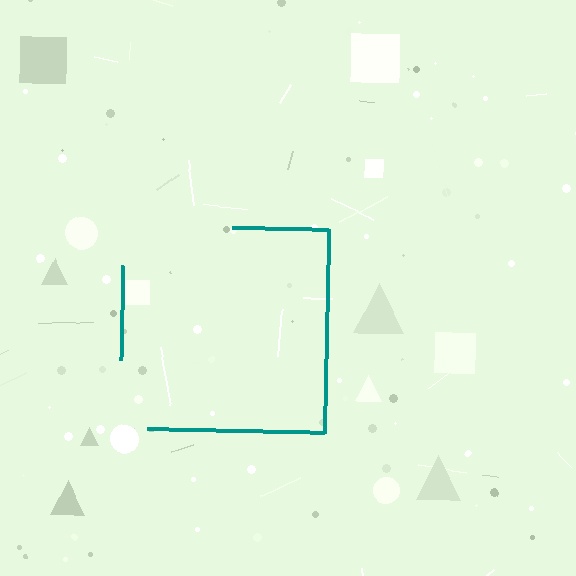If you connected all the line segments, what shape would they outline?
They would outline a square.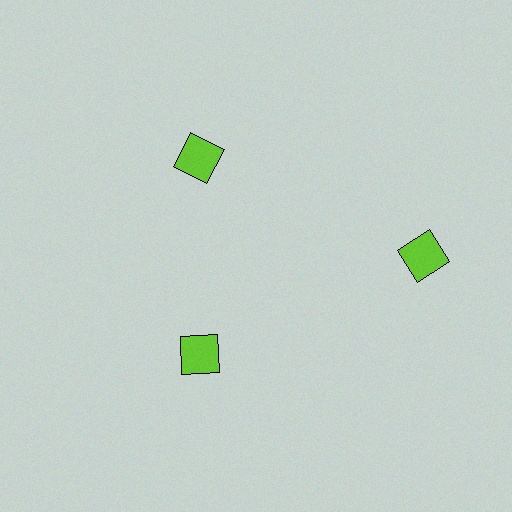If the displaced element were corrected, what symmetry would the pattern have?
It would have 3-fold rotational symmetry — the pattern would map onto itself every 120 degrees.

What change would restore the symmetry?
The symmetry would be restored by moving it inward, back onto the ring so that all 3 squares sit at equal angles and equal distance from the center.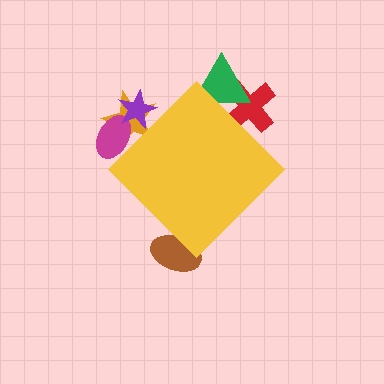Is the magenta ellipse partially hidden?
Yes, the magenta ellipse is partially hidden behind the yellow diamond.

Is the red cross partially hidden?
Yes, the red cross is partially hidden behind the yellow diamond.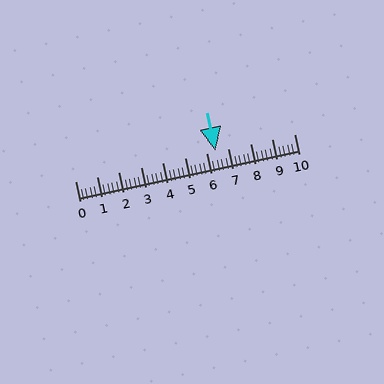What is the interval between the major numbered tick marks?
The major tick marks are spaced 1 units apart.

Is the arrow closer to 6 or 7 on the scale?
The arrow is closer to 6.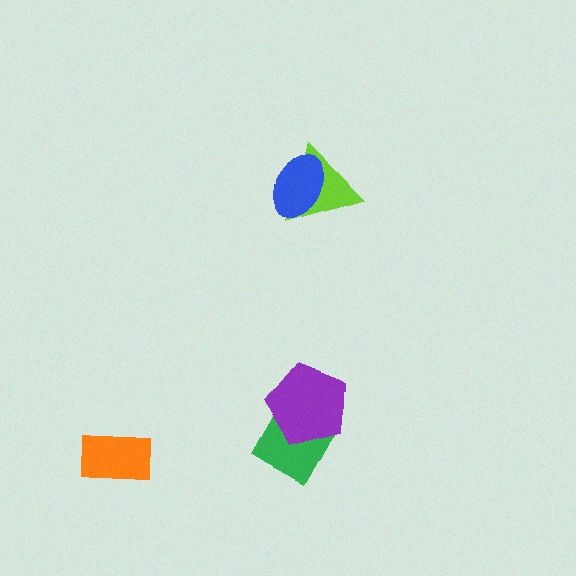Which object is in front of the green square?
The purple pentagon is in front of the green square.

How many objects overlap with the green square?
1 object overlaps with the green square.